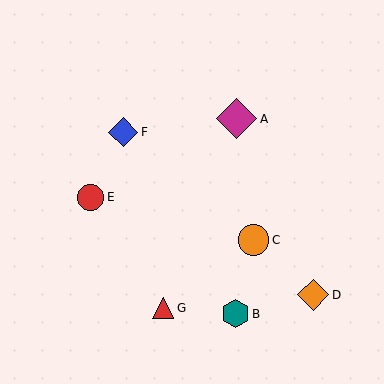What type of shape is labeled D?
Shape D is an orange diamond.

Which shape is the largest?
The magenta diamond (labeled A) is the largest.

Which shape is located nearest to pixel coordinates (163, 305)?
The red triangle (labeled G) at (163, 308) is nearest to that location.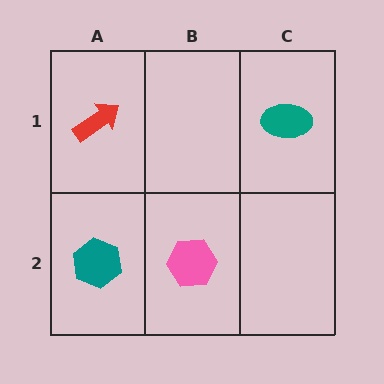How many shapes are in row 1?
2 shapes.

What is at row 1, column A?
A red arrow.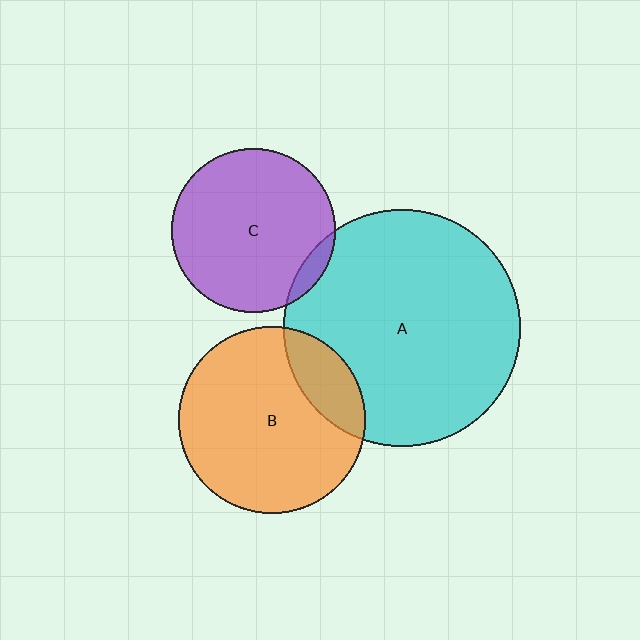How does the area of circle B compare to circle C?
Approximately 1.3 times.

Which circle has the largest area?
Circle A (cyan).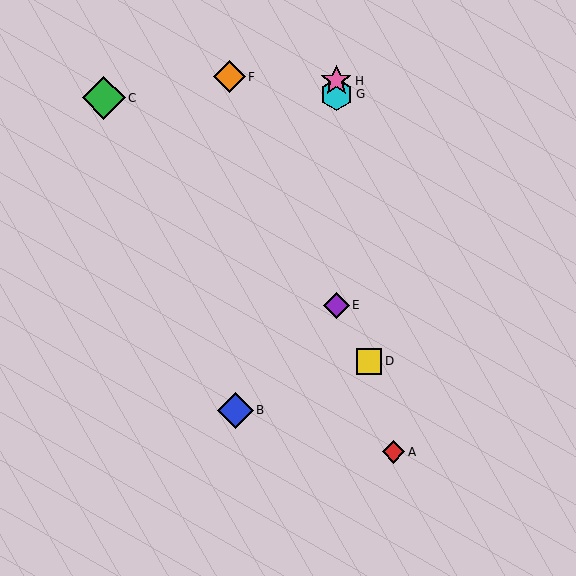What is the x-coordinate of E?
Object E is at x≈336.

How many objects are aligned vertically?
3 objects (E, G, H) are aligned vertically.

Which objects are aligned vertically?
Objects E, G, H are aligned vertically.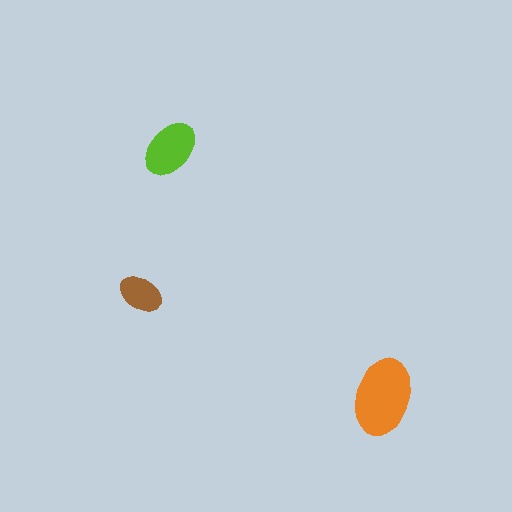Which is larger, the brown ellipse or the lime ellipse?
The lime one.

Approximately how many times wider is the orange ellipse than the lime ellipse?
About 1.5 times wider.